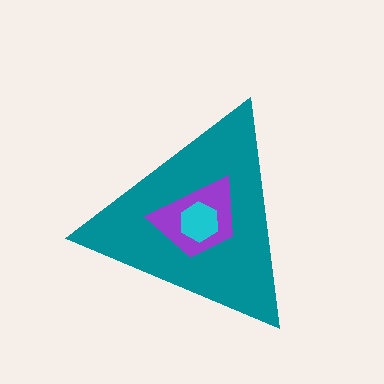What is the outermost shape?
The teal triangle.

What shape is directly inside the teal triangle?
The purple trapezoid.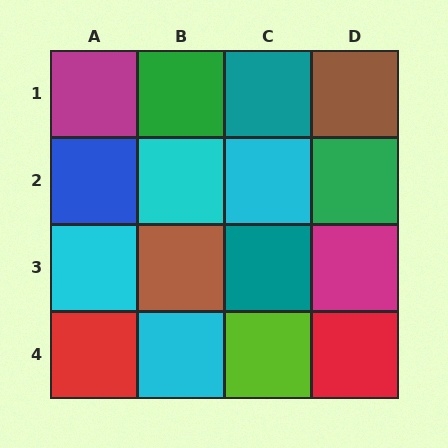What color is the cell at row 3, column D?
Magenta.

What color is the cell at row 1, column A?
Magenta.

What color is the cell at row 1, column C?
Teal.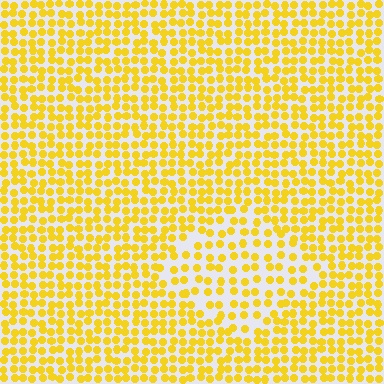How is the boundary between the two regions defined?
The boundary is defined by a change in element density (approximately 1.6x ratio). All elements are the same color, size, and shape.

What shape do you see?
I see a diamond.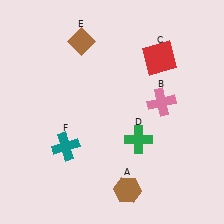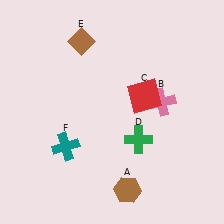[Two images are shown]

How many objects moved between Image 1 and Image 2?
1 object moved between the two images.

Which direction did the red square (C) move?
The red square (C) moved down.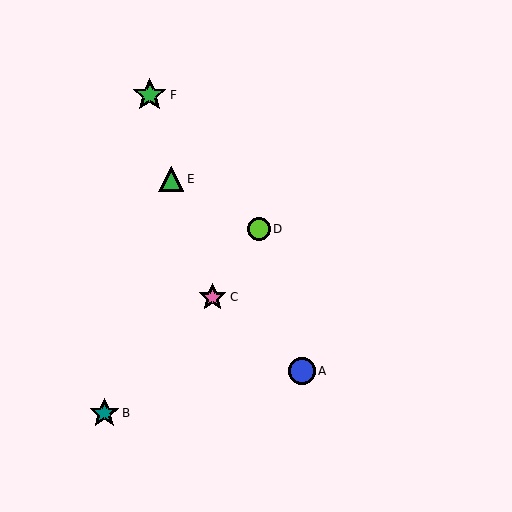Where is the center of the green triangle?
The center of the green triangle is at (171, 179).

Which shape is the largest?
The green star (labeled F) is the largest.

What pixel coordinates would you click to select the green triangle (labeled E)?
Click at (171, 179) to select the green triangle E.